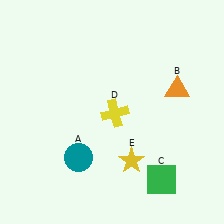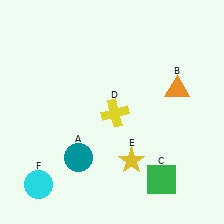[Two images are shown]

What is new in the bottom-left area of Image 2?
A cyan circle (F) was added in the bottom-left area of Image 2.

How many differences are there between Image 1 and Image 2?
There is 1 difference between the two images.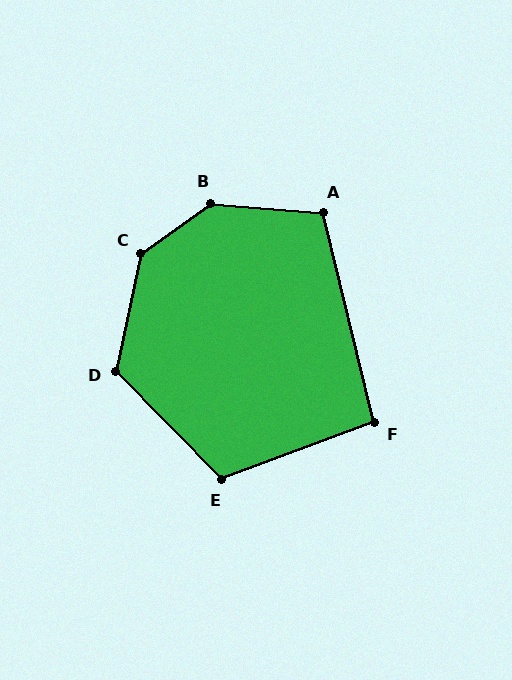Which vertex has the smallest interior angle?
F, at approximately 97 degrees.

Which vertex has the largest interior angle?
B, at approximately 139 degrees.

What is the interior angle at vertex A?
Approximately 108 degrees (obtuse).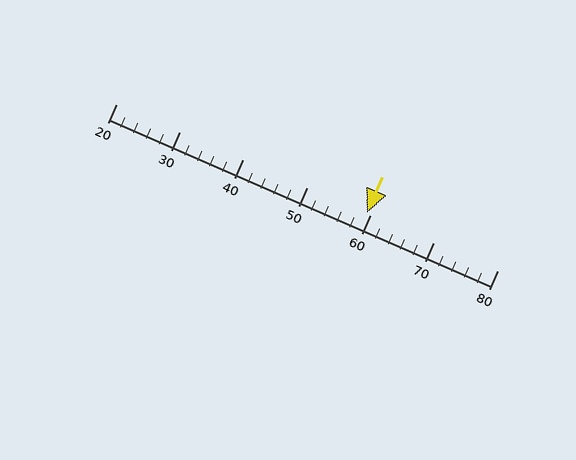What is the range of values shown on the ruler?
The ruler shows values from 20 to 80.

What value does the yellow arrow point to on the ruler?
The yellow arrow points to approximately 59.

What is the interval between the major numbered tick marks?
The major tick marks are spaced 10 units apart.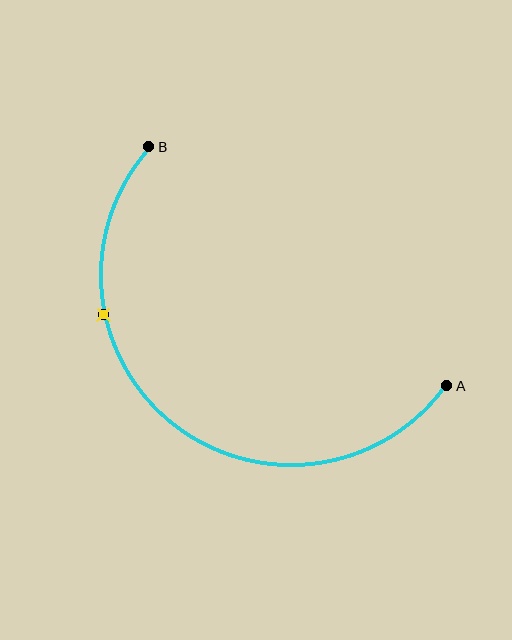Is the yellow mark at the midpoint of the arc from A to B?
No. The yellow mark lies on the arc but is closer to endpoint B. The arc midpoint would be at the point on the curve equidistant along the arc from both A and B.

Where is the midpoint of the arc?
The arc midpoint is the point on the curve farthest from the straight line joining A and B. It sits below and to the left of that line.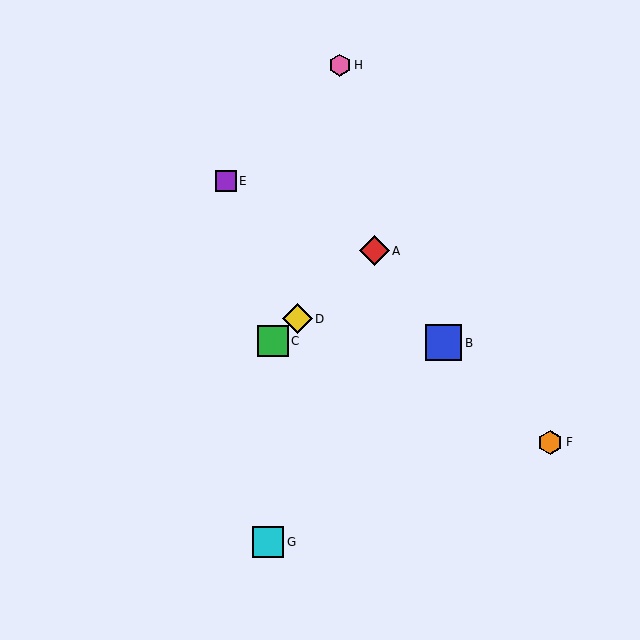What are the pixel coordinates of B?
Object B is at (444, 343).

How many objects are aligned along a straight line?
3 objects (A, C, D) are aligned along a straight line.